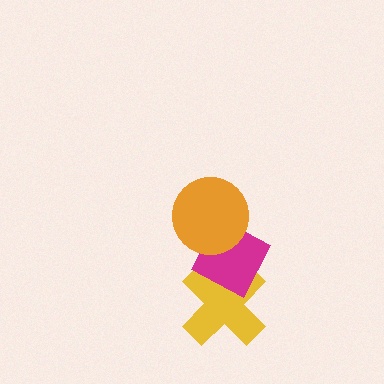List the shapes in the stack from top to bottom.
From top to bottom: the orange circle, the magenta diamond, the yellow cross.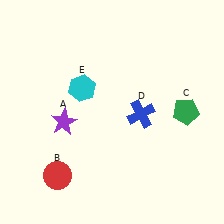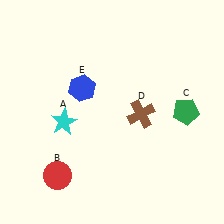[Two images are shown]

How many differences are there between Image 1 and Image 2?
There are 3 differences between the two images.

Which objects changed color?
A changed from purple to cyan. D changed from blue to brown. E changed from cyan to blue.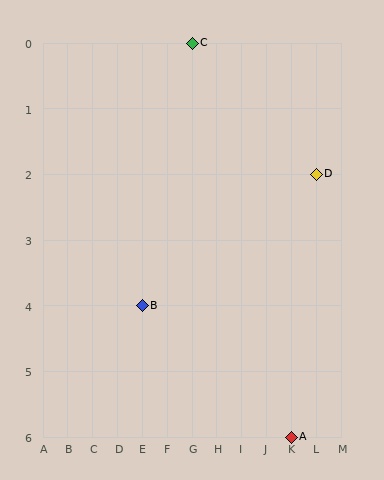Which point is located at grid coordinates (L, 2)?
Point D is at (L, 2).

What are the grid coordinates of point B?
Point B is at grid coordinates (E, 4).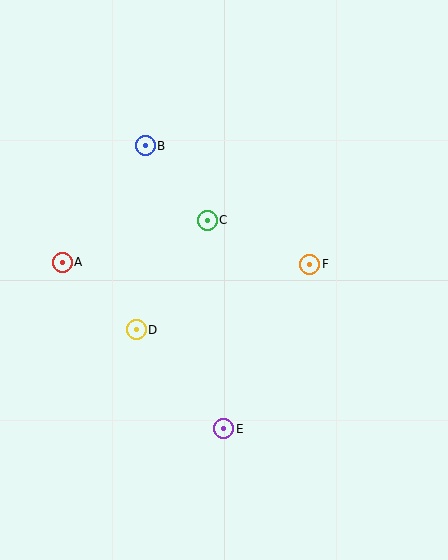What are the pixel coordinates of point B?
Point B is at (145, 146).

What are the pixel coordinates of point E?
Point E is at (224, 429).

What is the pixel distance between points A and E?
The distance between A and E is 232 pixels.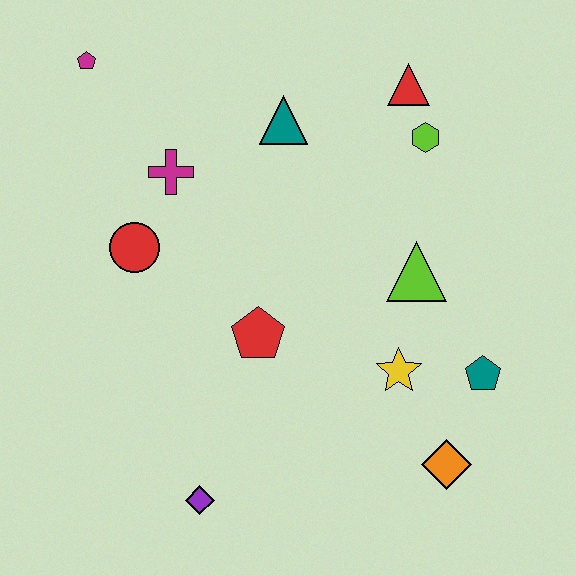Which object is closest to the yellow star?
The teal pentagon is closest to the yellow star.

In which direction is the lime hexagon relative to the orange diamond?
The lime hexagon is above the orange diamond.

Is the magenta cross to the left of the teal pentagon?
Yes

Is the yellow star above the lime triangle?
No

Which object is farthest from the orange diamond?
The magenta pentagon is farthest from the orange diamond.